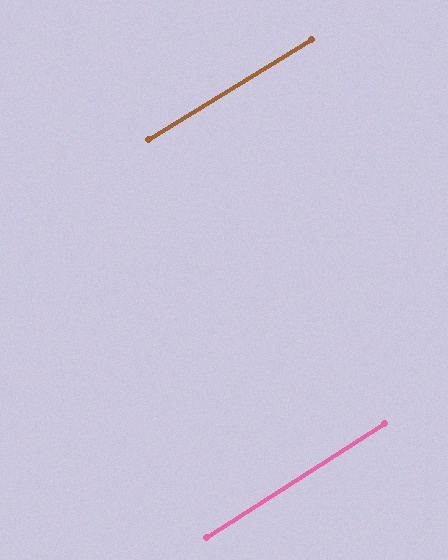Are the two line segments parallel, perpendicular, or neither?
Parallel — their directions differ by only 0.9°.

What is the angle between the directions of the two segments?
Approximately 1 degree.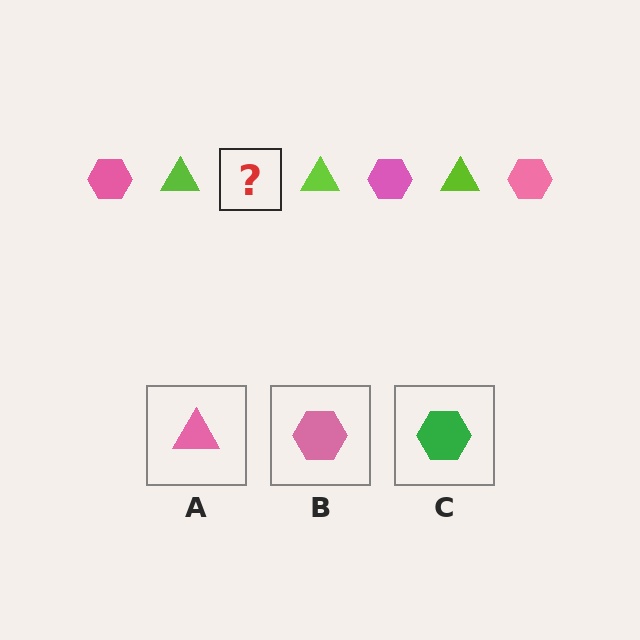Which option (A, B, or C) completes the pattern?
B.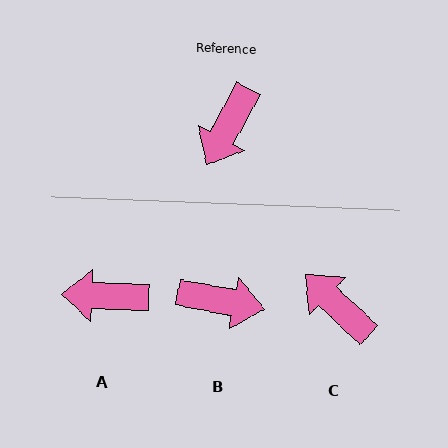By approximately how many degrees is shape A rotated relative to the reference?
Approximately 64 degrees clockwise.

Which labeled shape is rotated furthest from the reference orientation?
B, about 108 degrees away.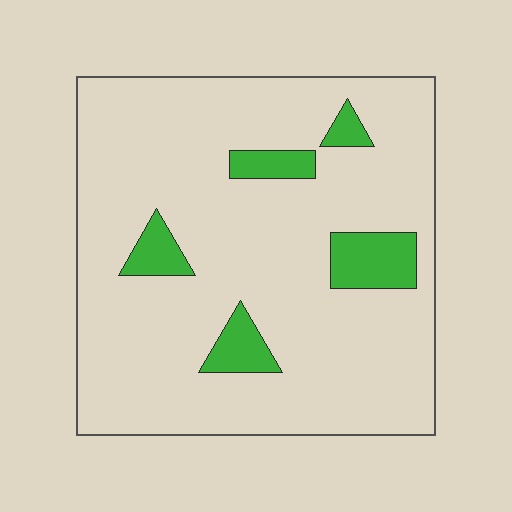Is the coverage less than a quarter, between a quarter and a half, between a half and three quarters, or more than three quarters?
Less than a quarter.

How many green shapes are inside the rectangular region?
5.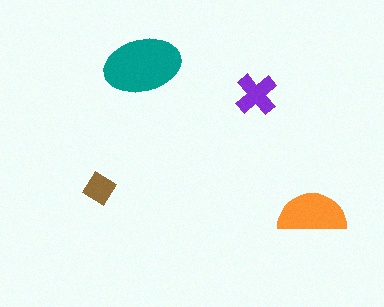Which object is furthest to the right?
The orange semicircle is rightmost.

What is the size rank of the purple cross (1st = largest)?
3rd.